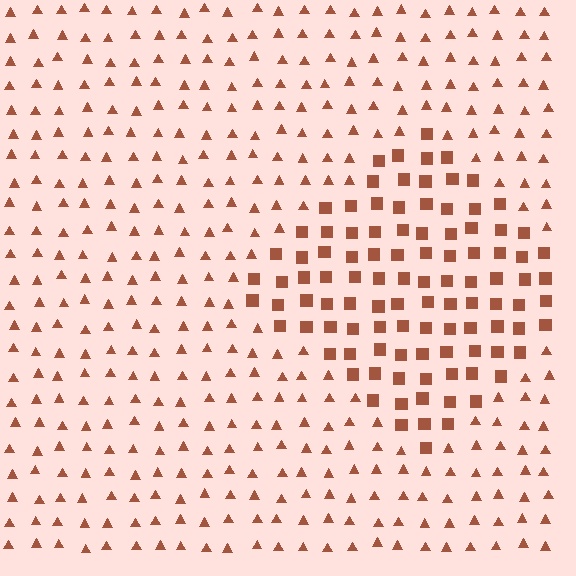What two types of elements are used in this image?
The image uses squares inside the diamond region and triangles outside it.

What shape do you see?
I see a diamond.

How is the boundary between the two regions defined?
The boundary is defined by a change in element shape: squares inside vs. triangles outside. All elements share the same color and spacing.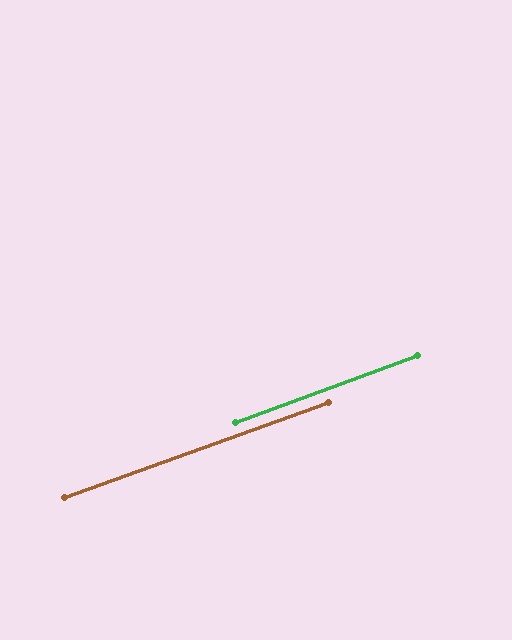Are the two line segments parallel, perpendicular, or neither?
Parallel — their directions differ by only 0.5°.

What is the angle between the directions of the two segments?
Approximately 0 degrees.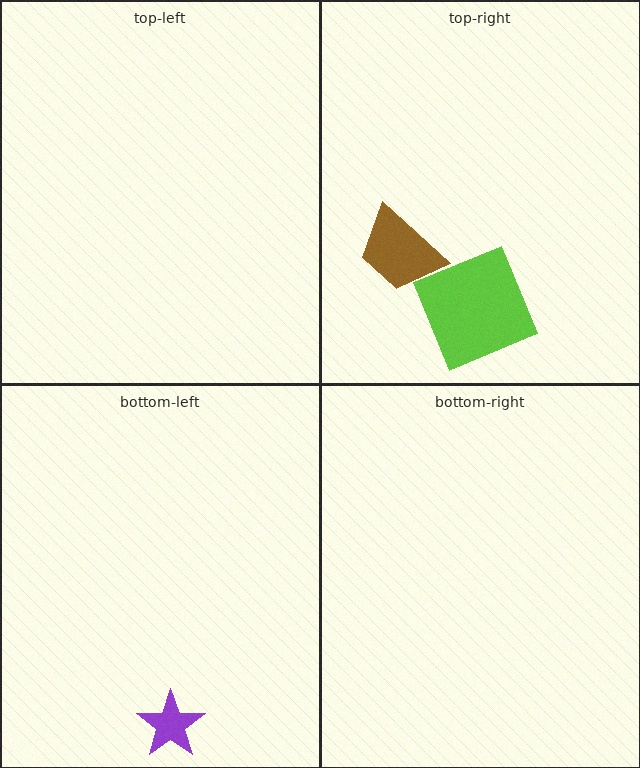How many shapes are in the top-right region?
2.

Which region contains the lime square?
The top-right region.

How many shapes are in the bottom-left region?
1.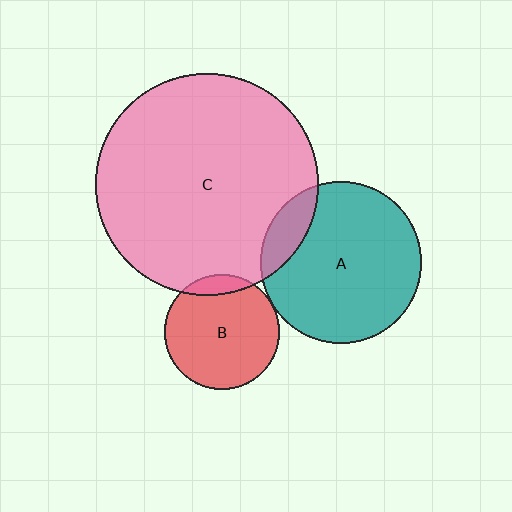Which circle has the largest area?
Circle C (pink).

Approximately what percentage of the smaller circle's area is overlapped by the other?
Approximately 5%.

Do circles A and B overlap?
Yes.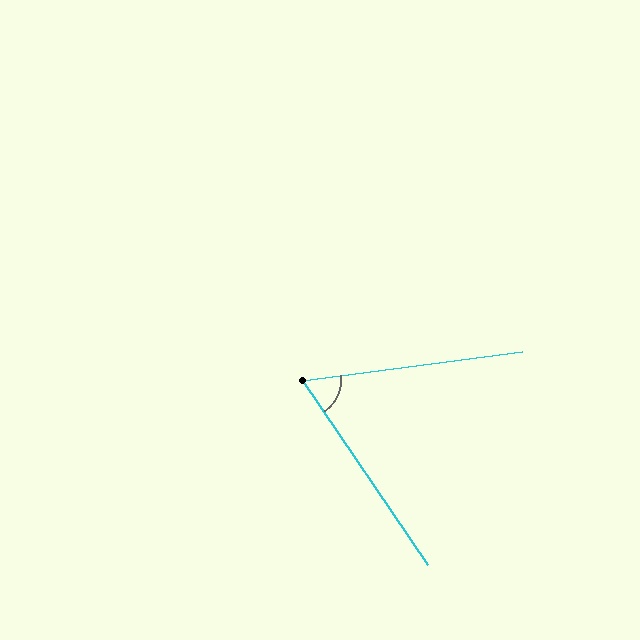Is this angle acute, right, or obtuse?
It is acute.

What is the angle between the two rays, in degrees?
Approximately 63 degrees.